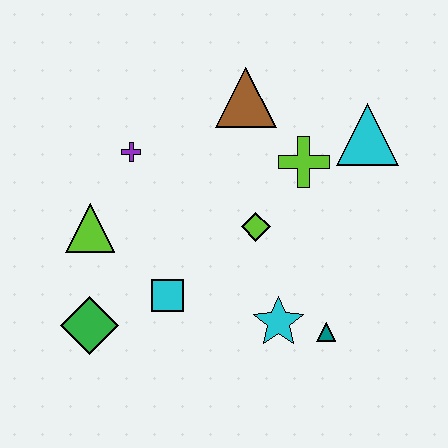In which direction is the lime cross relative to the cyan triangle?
The lime cross is to the left of the cyan triangle.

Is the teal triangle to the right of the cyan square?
Yes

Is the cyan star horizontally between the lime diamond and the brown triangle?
No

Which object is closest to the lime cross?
The cyan triangle is closest to the lime cross.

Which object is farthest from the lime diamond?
The green diamond is farthest from the lime diamond.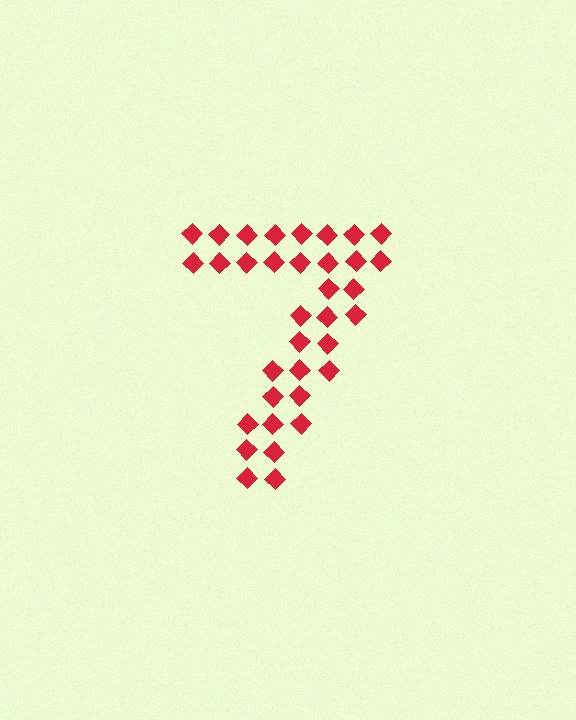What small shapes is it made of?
It is made of small diamonds.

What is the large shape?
The large shape is the digit 7.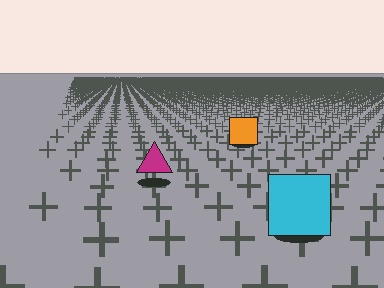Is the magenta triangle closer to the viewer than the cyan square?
No. The cyan square is closer — you can tell from the texture gradient: the ground texture is coarser near it.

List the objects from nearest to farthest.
From nearest to farthest: the cyan square, the magenta triangle, the orange square.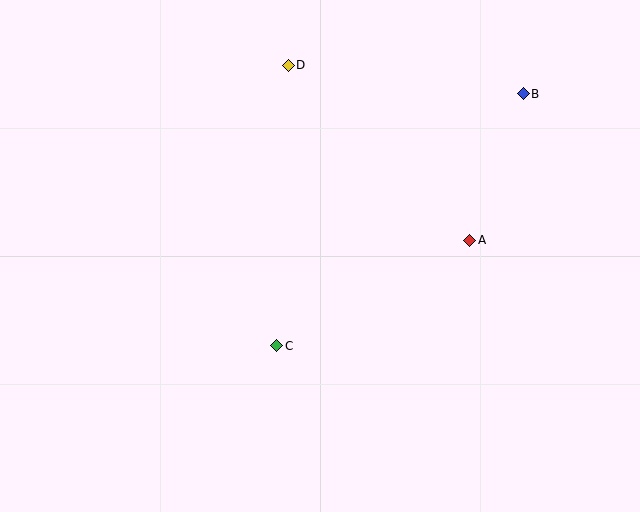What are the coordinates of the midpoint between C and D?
The midpoint between C and D is at (283, 206).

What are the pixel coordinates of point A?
Point A is at (470, 240).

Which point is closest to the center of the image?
Point C at (277, 346) is closest to the center.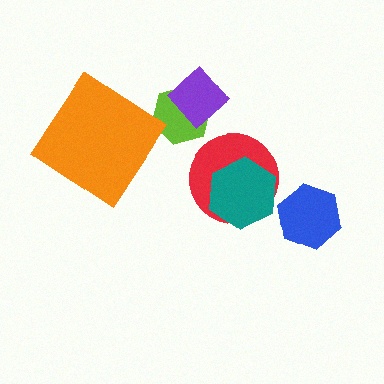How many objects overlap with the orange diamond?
0 objects overlap with the orange diamond.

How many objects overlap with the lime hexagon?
1 object overlaps with the lime hexagon.